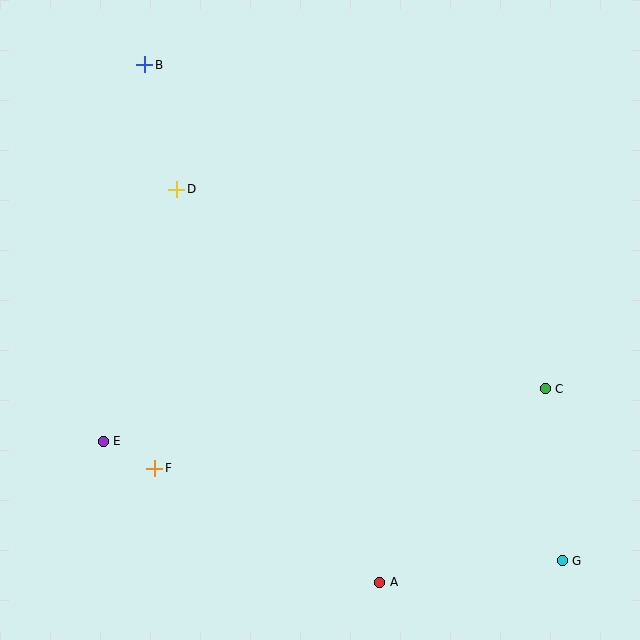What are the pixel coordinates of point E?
Point E is at (103, 441).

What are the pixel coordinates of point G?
Point G is at (562, 561).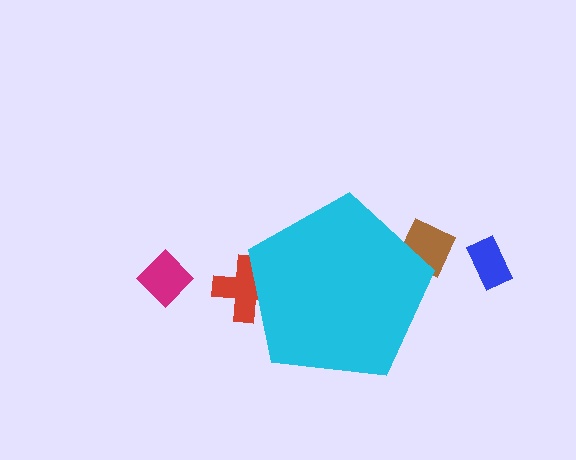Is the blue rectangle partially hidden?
No, the blue rectangle is fully visible.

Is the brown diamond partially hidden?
Yes, the brown diamond is partially hidden behind the cyan pentagon.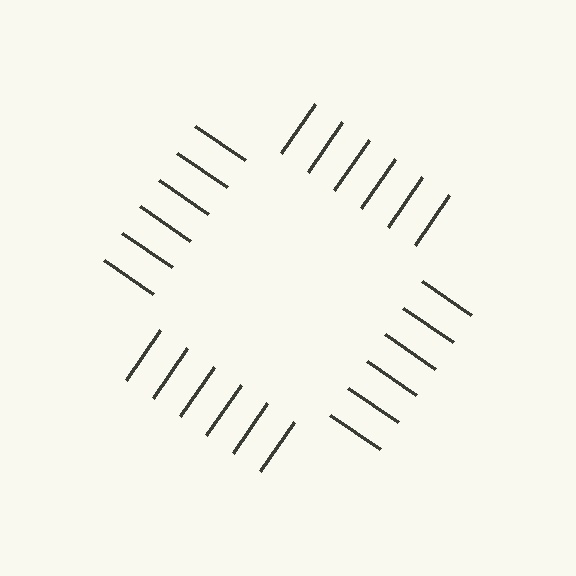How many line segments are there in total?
24 — 6 along each of the 4 edges.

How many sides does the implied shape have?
4 sides — the line-ends trace a square.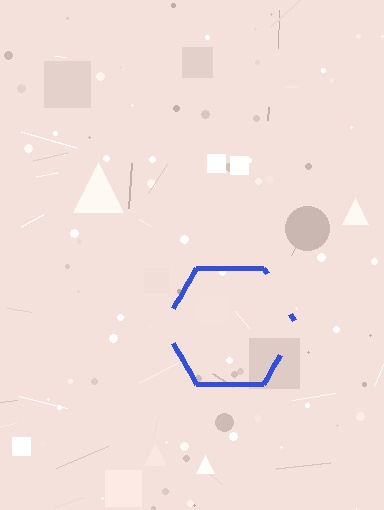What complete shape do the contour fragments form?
The contour fragments form a hexagon.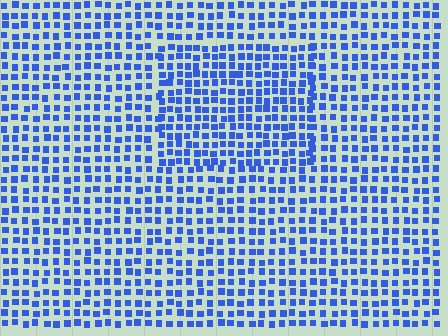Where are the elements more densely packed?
The elements are more densely packed inside the rectangle boundary.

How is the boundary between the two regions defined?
The boundary is defined by a change in element density (approximately 1.4x ratio). All elements are the same color, size, and shape.